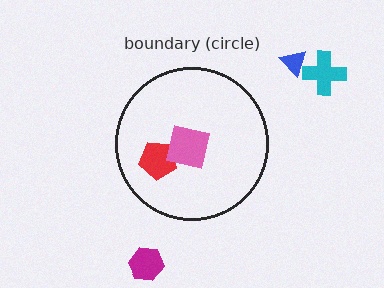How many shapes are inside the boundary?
2 inside, 3 outside.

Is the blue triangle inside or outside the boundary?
Outside.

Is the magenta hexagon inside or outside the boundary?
Outside.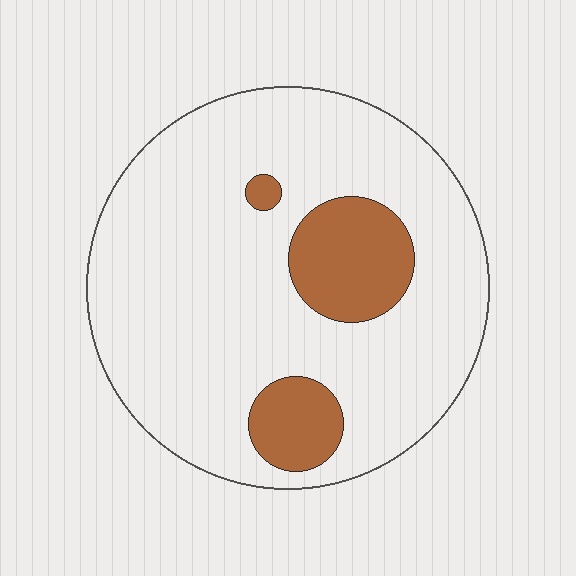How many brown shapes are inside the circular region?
3.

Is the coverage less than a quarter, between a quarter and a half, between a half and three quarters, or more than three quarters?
Less than a quarter.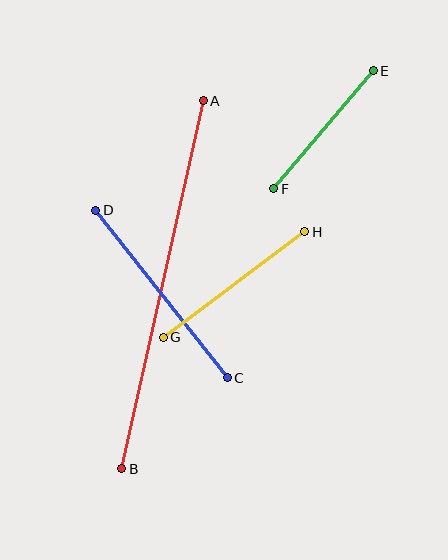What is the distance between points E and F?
The distance is approximately 154 pixels.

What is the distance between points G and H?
The distance is approximately 176 pixels.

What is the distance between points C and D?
The distance is approximately 213 pixels.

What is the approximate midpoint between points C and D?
The midpoint is at approximately (162, 294) pixels.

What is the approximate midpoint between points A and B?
The midpoint is at approximately (162, 285) pixels.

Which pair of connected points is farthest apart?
Points A and B are farthest apart.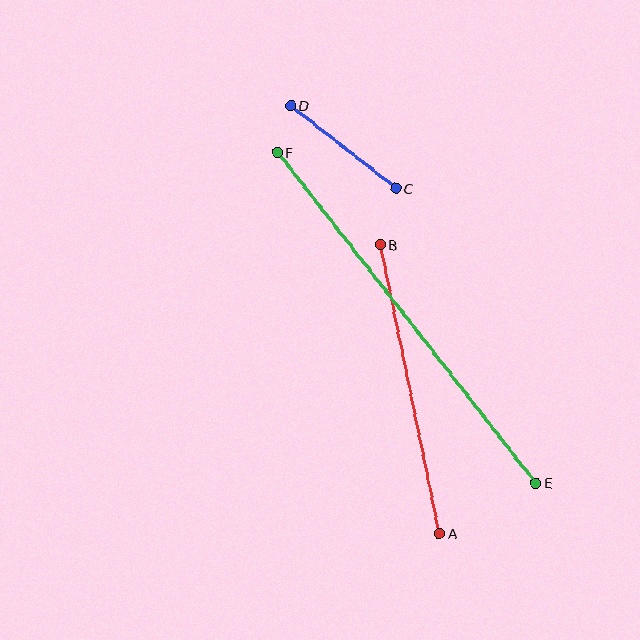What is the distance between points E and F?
The distance is approximately 420 pixels.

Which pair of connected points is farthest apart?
Points E and F are farthest apart.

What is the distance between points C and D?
The distance is approximately 134 pixels.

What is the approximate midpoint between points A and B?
The midpoint is at approximately (410, 389) pixels.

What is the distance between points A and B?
The distance is approximately 295 pixels.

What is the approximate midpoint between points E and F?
The midpoint is at approximately (407, 318) pixels.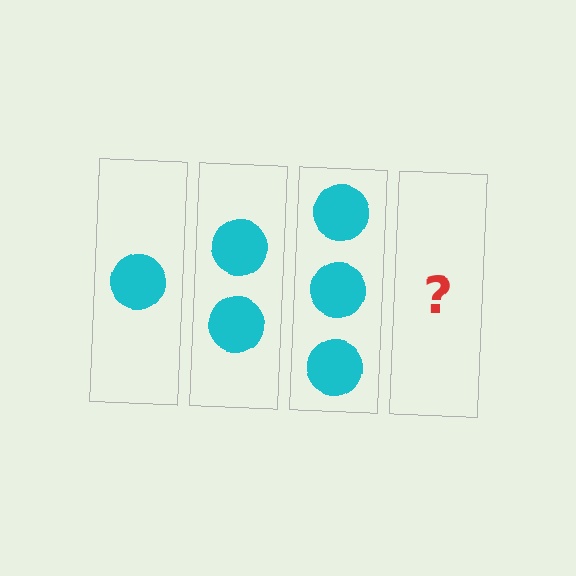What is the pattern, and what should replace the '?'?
The pattern is that each step adds one more circle. The '?' should be 4 circles.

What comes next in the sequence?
The next element should be 4 circles.